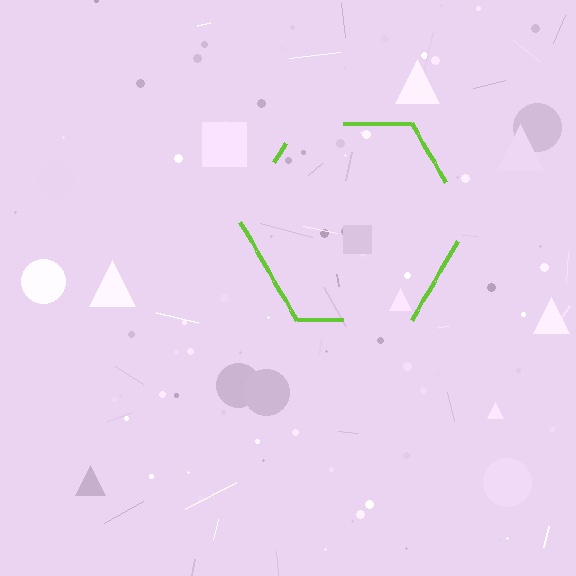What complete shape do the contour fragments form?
The contour fragments form a hexagon.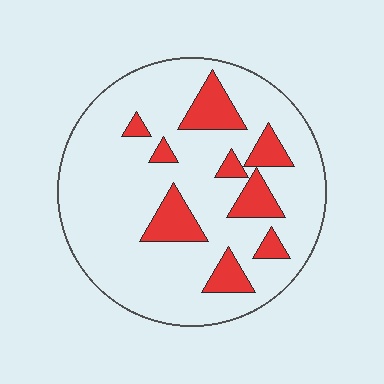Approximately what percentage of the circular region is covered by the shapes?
Approximately 20%.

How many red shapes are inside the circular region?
9.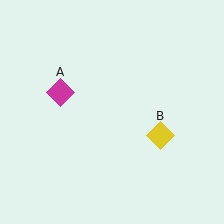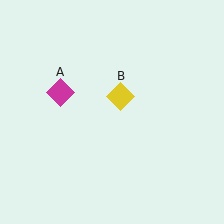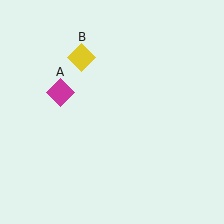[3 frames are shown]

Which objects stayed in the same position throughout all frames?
Magenta diamond (object A) remained stationary.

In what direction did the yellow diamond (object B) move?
The yellow diamond (object B) moved up and to the left.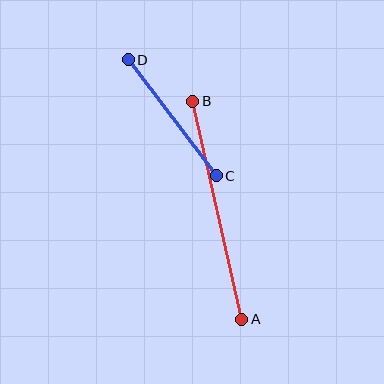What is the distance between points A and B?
The distance is approximately 223 pixels.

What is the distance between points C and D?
The distance is approximately 146 pixels.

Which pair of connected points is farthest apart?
Points A and B are farthest apart.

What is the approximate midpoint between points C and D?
The midpoint is at approximately (172, 118) pixels.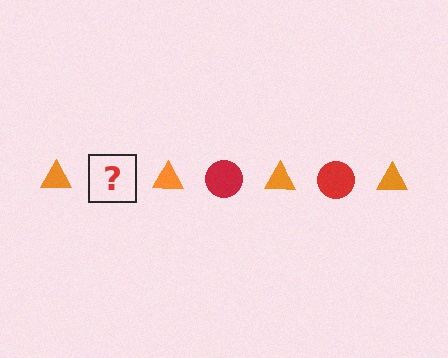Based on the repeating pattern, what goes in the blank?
The blank should be a red circle.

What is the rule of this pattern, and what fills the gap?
The rule is that the pattern alternates between orange triangle and red circle. The gap should be filled with a red circle.